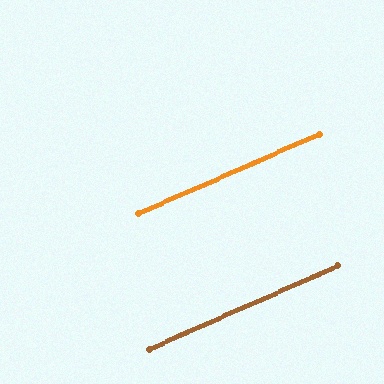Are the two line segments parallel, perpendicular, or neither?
Parallel — their directions differ by only 0.2°.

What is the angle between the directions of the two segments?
Approximately 0 degrees.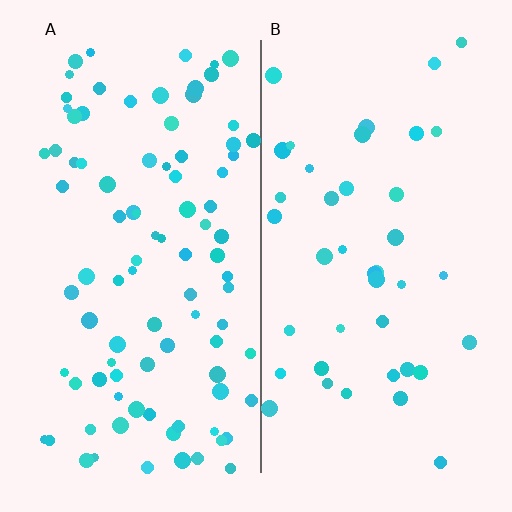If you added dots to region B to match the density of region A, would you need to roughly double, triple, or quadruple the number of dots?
Approximately double.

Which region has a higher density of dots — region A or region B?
A (the left).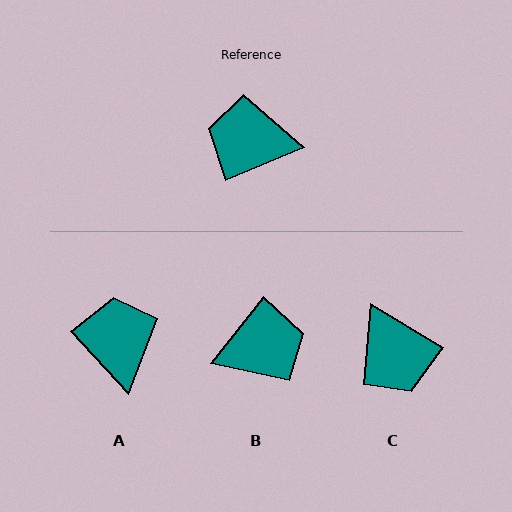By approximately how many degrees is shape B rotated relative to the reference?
Approximately 151 degrees clockwise.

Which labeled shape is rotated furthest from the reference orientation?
B, about 151 degrees away.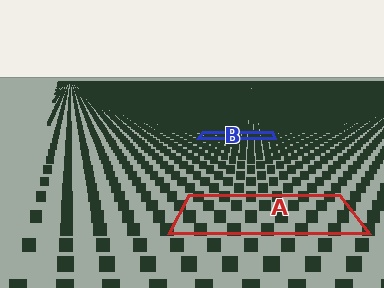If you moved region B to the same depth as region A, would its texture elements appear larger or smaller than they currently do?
They would appear larger. At a closer depth, the same texture elements are projected at a bigger on-screen size.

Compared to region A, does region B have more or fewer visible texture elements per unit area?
Region B has more texture elements per unit area — they are packed more densely because it is farther away.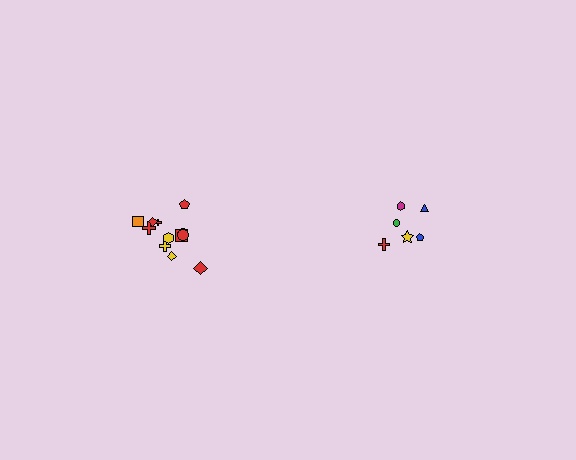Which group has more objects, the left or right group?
The left group.